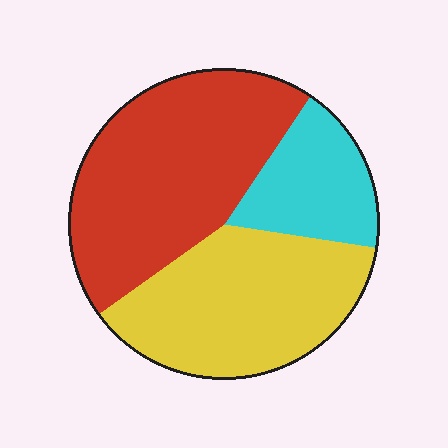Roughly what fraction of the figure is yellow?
Yellow covers 37% of the figure.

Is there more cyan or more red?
Red.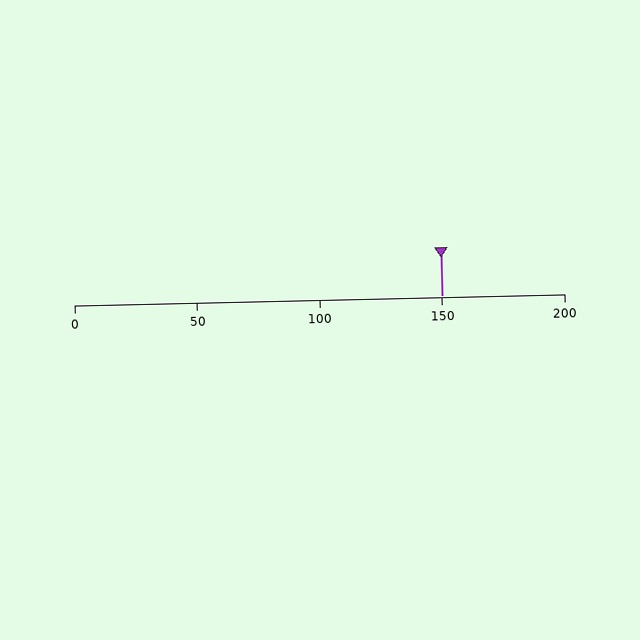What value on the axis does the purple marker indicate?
The marker indicates approximately 150.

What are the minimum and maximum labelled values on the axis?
The axis runs from 0 to 200.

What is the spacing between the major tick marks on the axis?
The major ticks are spaced 50 apart.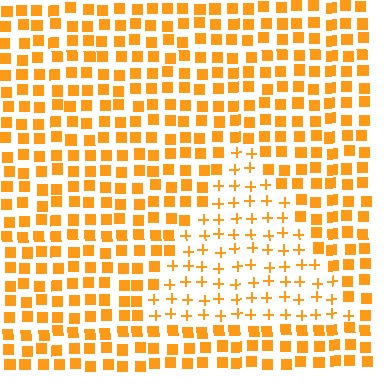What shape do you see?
I see a triangle.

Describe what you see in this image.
The image is filled with small orange elements arranged in a uniform grid. A triangle-shaped region contains plus signs, while the surrounding area contains squares. The boundary is defined purely by the change in element shape.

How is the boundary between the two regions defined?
The boundary is defined by a change in element shape: plus signs inside vs. squares outside. All elements share the same color and spacing.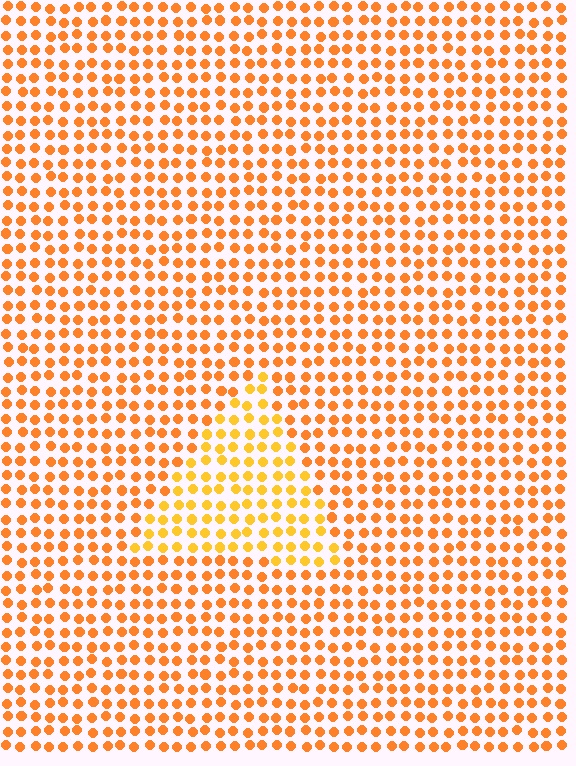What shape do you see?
I see a triangle.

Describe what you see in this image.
The image is filled with small orange elements in a uniform arrangement. A triangle-shaped region is visible where the elements are tinted to a slightly different hue, forming a subtle color boundary.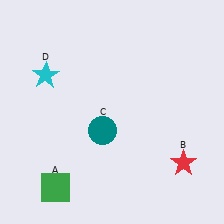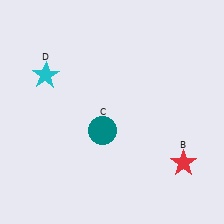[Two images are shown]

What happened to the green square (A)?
The green square (A) was removed in Image 2. It was in the bottom-left area of Image 1.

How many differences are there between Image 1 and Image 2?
There is 1 difference between the two images.